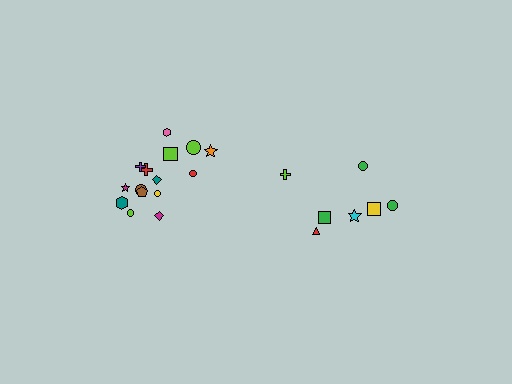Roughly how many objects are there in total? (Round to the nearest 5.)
Roughly 20 objects in total.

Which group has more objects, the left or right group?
The left group.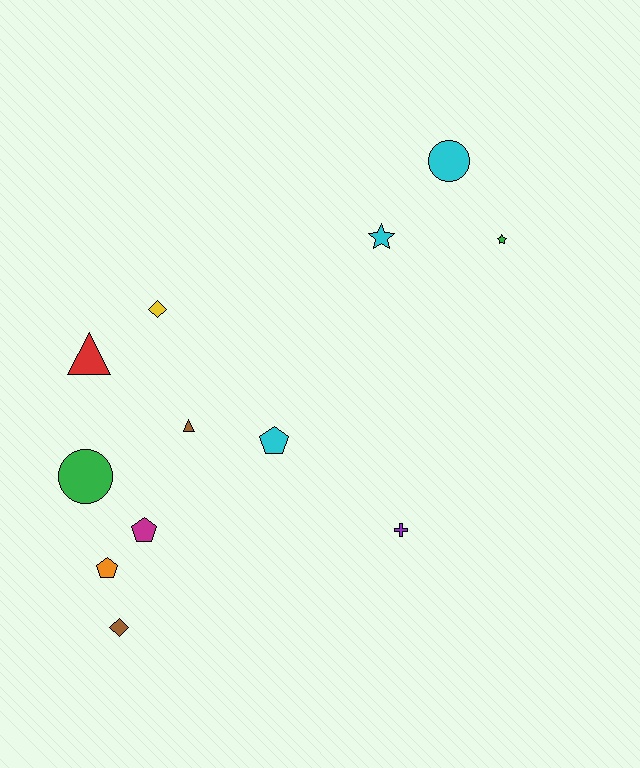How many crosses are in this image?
There is 1 cross.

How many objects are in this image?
There are 12 objects.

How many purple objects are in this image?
There is 1 purple object.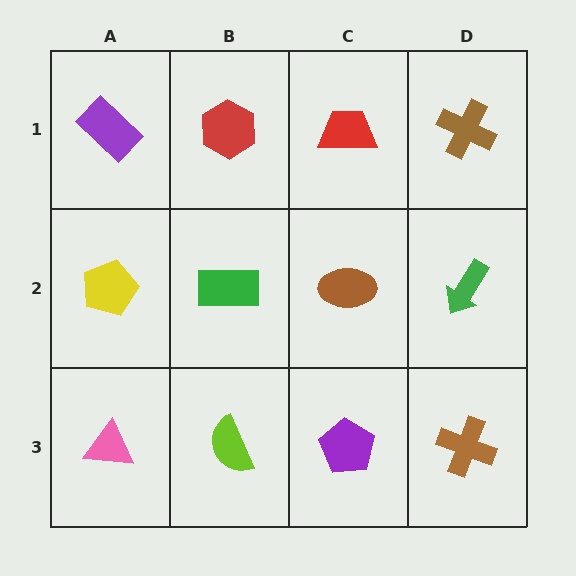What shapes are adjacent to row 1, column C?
A brown ellipse (row 2, column C), a red hexagon (row 1, column B), a brown cross (row 1, column D).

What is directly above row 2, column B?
A red hexagon.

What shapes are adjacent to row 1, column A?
A yellow pentagon (row 2, column A), a red hexagon (row 1, column B).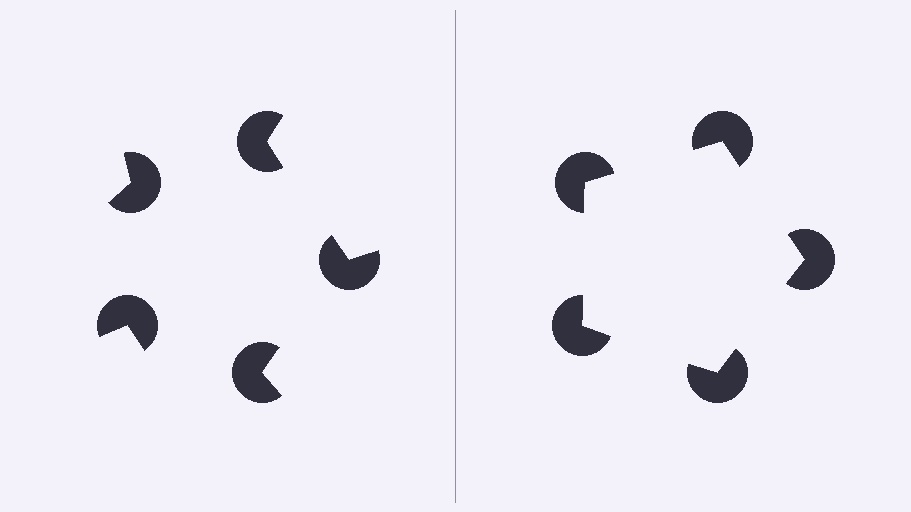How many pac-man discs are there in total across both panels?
10 — 5 on each side.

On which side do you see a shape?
An illusory pentagon appears on the right side. On the left side the wedge cuts are rotated, so no coherent shape forms.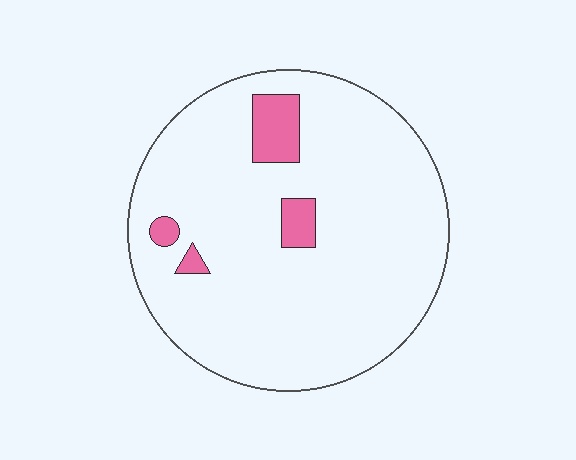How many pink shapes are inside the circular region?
4.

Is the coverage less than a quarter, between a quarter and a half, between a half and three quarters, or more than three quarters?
Less than a quarter.